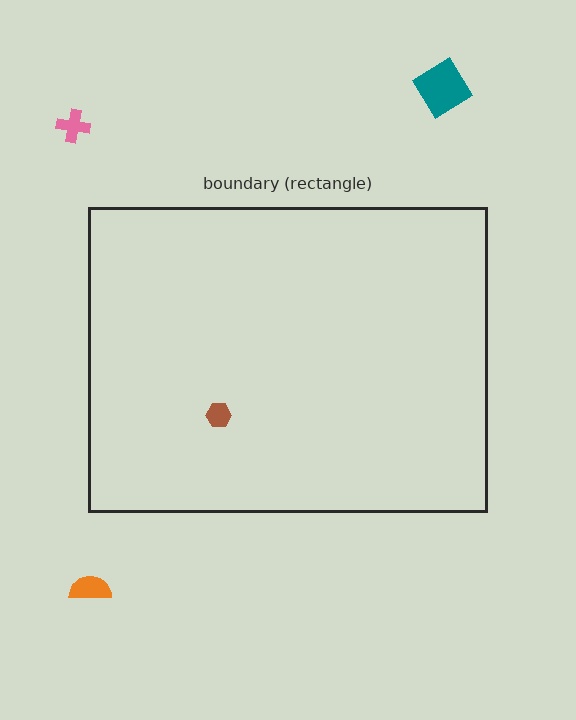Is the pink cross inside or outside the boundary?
Outside.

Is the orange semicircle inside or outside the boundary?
Outside.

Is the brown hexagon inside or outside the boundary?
Inside.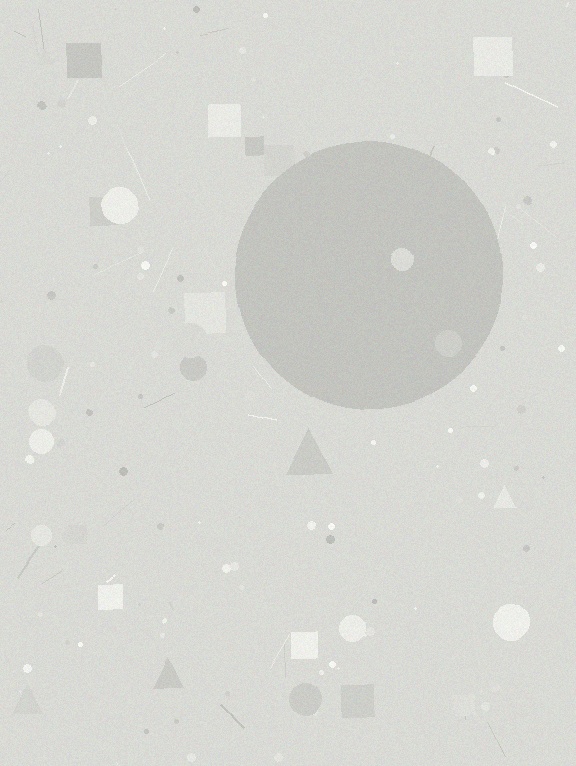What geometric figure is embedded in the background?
A circle is embedded in the background.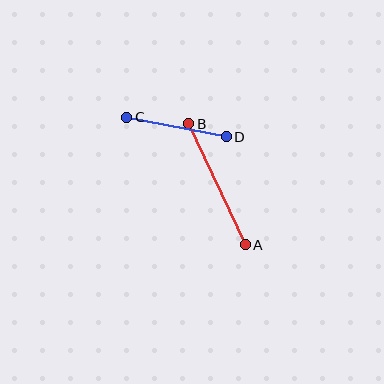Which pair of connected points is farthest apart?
Points A and B are farthest apart.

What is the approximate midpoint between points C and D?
The midpoint is at approximately (176, 127) pixels.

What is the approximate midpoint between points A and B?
The midpoint is at approximately (217, 184) pixels.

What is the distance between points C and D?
The distance is approximately 101 pixels.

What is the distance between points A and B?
The distance is approximately 134 pixels.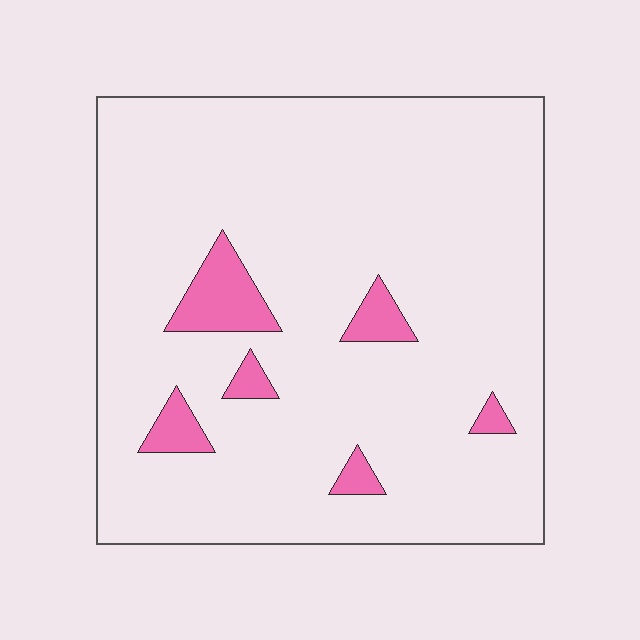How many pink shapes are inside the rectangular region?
6.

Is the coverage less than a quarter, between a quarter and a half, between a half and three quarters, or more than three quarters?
Less than a quarter.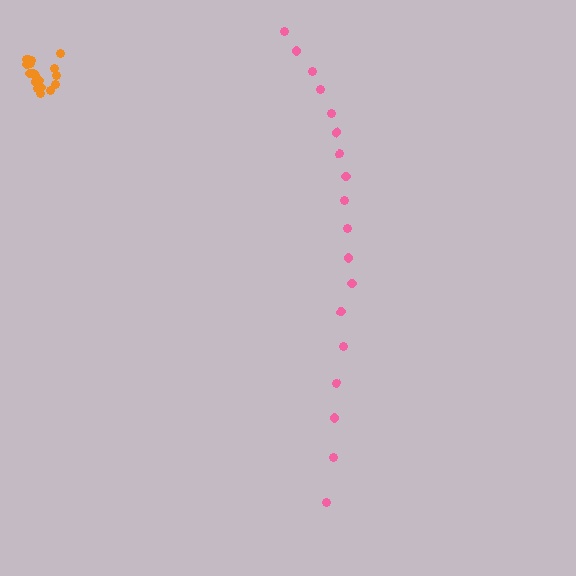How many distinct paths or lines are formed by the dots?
There are 2 distinct paths.